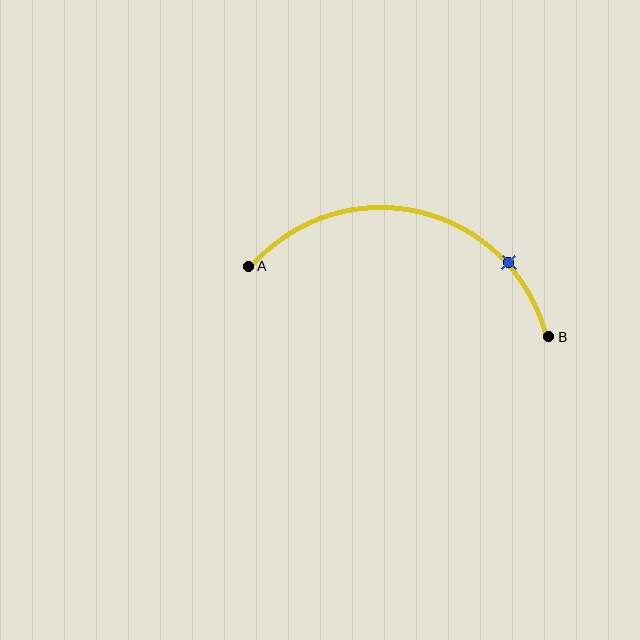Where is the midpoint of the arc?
The arc midpoint is the point on the curve farthest from the straight line joining A and B. It sits above that line.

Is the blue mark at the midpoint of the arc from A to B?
No. The blue mark lies on the arc but is closer to endpoint B. The arc midpoint would be at the point on the curve equidistant along the arc from both A and B.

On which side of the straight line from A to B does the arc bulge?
The arc bulges above the straight line connecting A and B.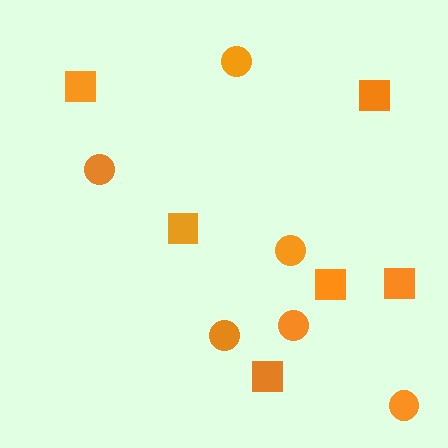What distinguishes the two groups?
There are 2 groups: one group of circles (6) and one group of squares (6).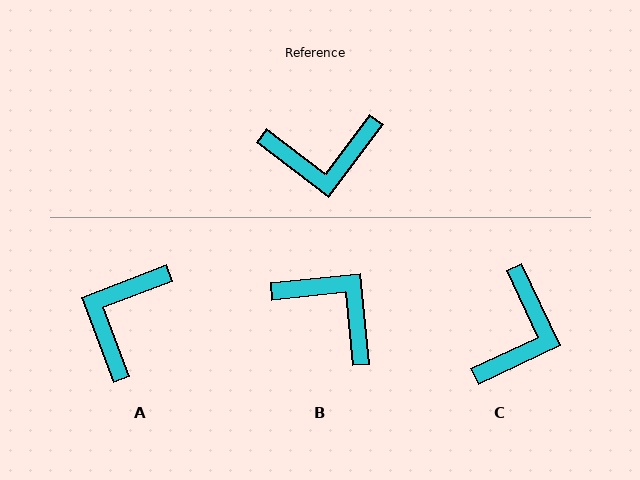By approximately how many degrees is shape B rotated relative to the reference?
Approximately 133 degrees counter-clockwise.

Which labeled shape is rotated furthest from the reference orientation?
B, about 133 degrees away.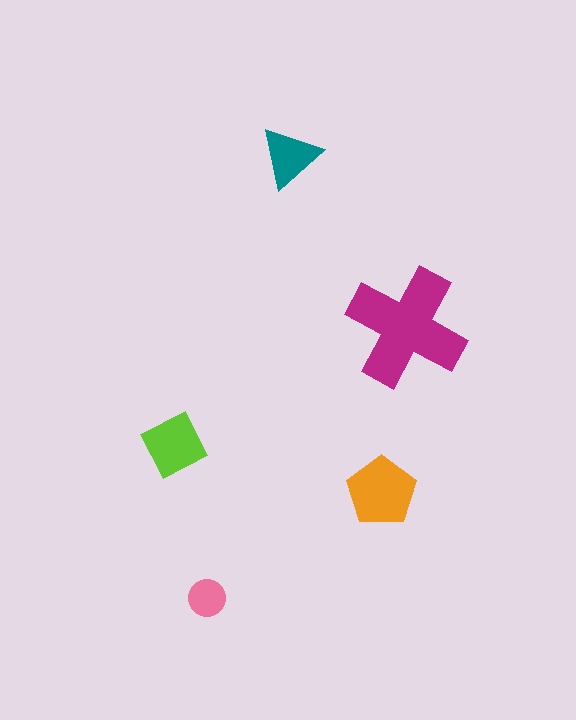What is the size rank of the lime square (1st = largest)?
3rd.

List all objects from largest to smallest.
The magenta cross, the orange pentagon, the lime square, the teal triangle, the pink circle.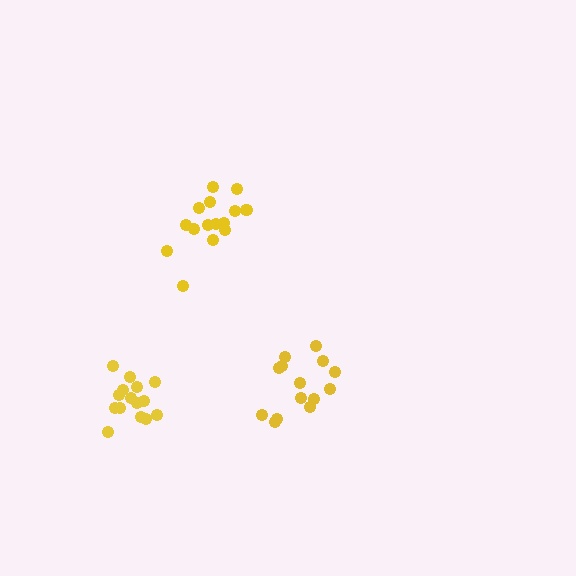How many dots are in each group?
Group 1: 15 dots, Group 2: 14 dots, Group 3: 15 dots (44 total).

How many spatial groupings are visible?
There are 3 spatial groupings.